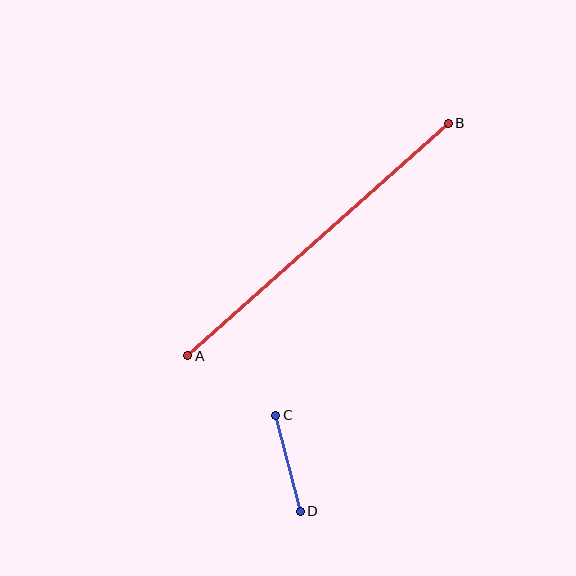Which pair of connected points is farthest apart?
Points A and B are farthest apart.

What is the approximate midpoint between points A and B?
The midpoint is at approximately (318, 239) pixels.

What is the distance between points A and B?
The distance is approximately 349 pixels.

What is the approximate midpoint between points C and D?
The midpoint is at approximately (288, 463) pixels.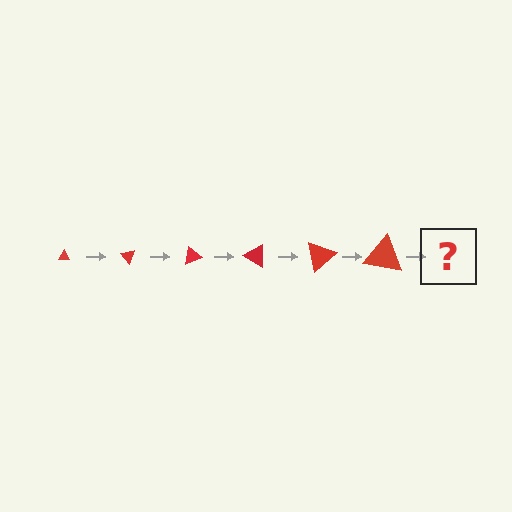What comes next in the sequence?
The next element should be a triangle, larger than the previous one and rotated 300 degrees from the start.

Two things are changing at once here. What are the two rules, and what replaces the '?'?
The two rules are that the triangle grows larger each step and it rotates 50 degrees each step. The '?' should be a triangle, larger than the previous one and rotated 300 degrees from the start.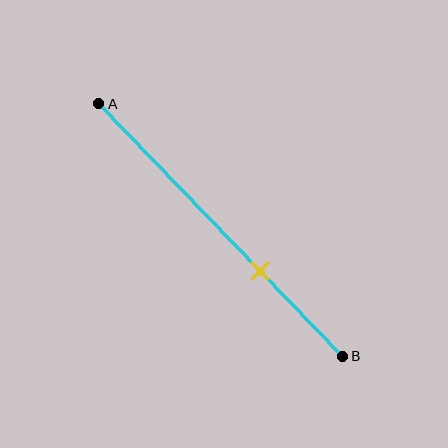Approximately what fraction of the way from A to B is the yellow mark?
The yellow mark is approximately 65% of the way from A to B.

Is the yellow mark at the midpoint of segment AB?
No, the mark is at about 65% from A, not at the 50% midpoint.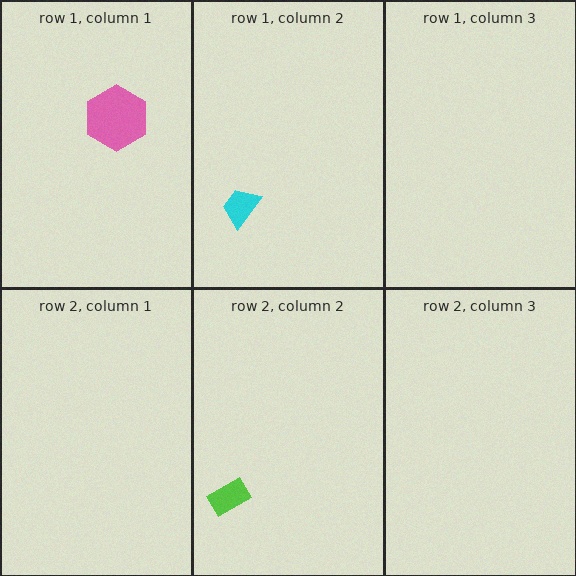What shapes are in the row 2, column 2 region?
The lime rectangle.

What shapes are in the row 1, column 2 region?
The cyan trapezoid.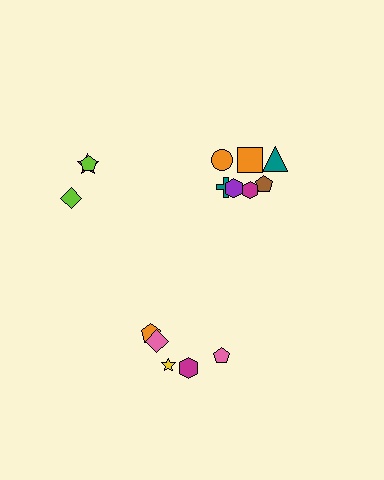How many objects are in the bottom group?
There are 5 objects.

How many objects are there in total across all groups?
There are 15 objects.